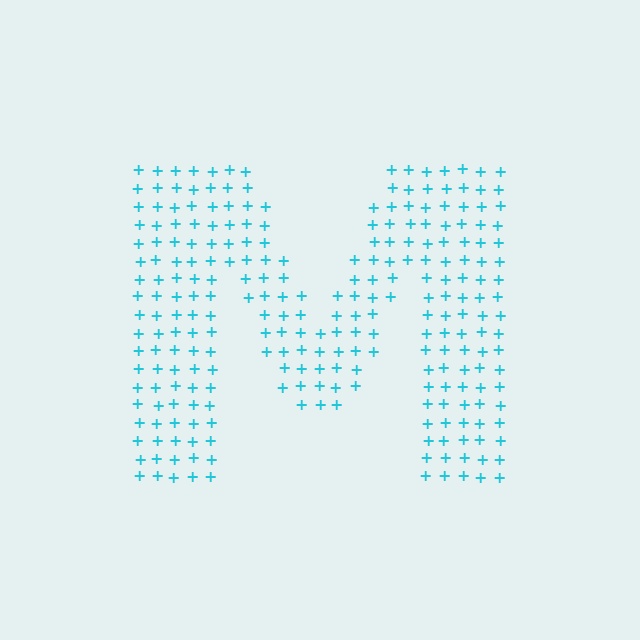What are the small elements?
The small elements are plus signs.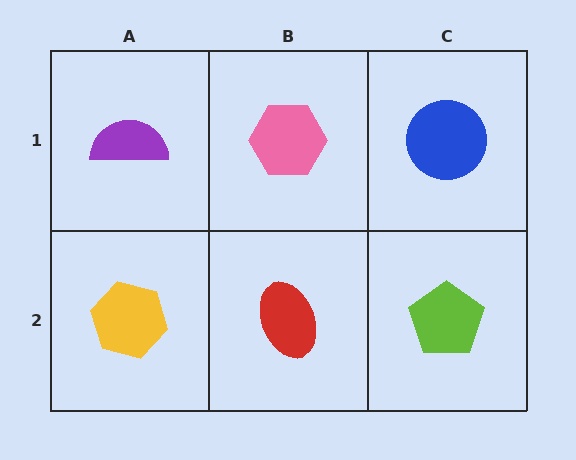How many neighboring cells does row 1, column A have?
2.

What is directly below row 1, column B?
A red ellipse.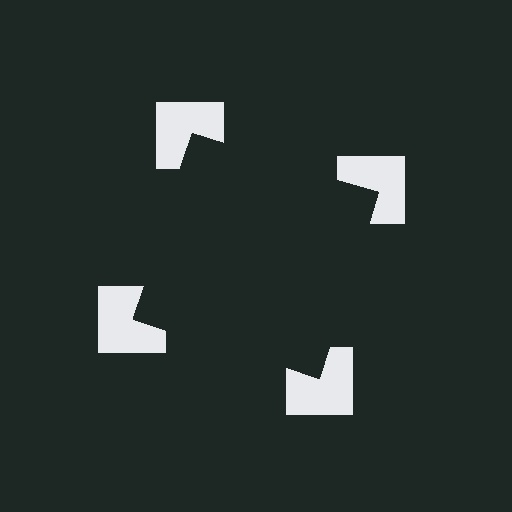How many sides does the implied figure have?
4 sides.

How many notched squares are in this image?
There are 4 — one at each vertex of the illusory square.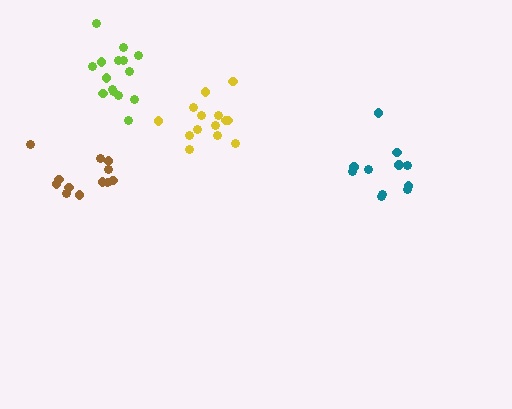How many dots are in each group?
Group 1: 11 dots, Group 2: 12 dots, Group 3: 14 dots, Group 4: 15 dots (52 total).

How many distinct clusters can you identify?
There are 4 distinct clusters.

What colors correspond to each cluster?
The clusters are colored: teal, brown, yellow, lime.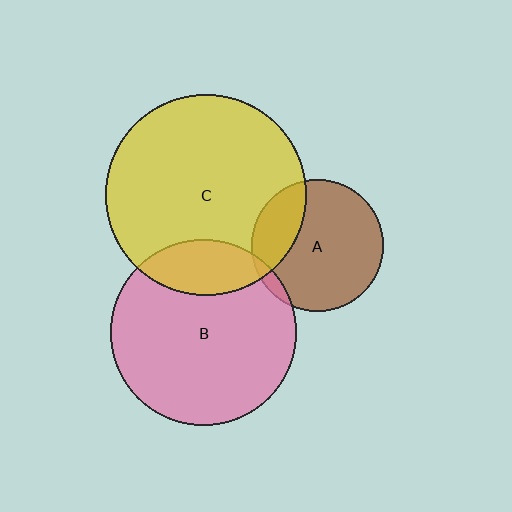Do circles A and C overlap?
Yes.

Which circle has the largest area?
Circle C (yellow).